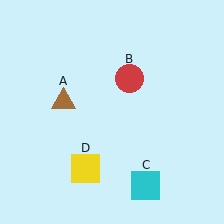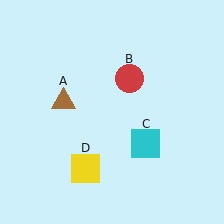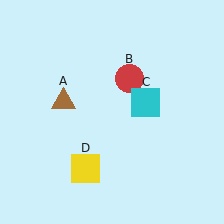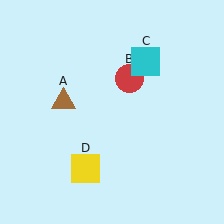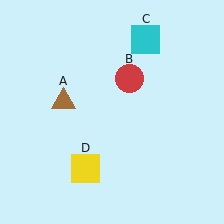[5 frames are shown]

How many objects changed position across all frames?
1 object changed position: cyan square (object C).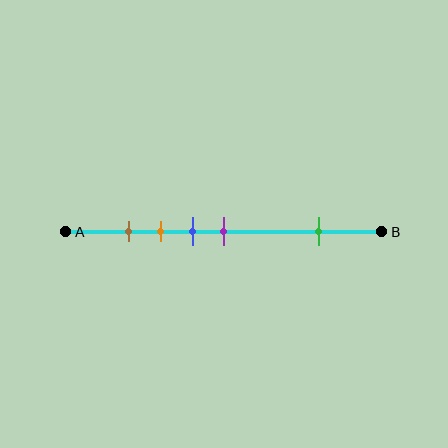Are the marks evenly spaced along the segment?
No, the marks are not evenly spaced.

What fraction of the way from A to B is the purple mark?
The purple mark is approximately 50% (0.5) of the way from A to B.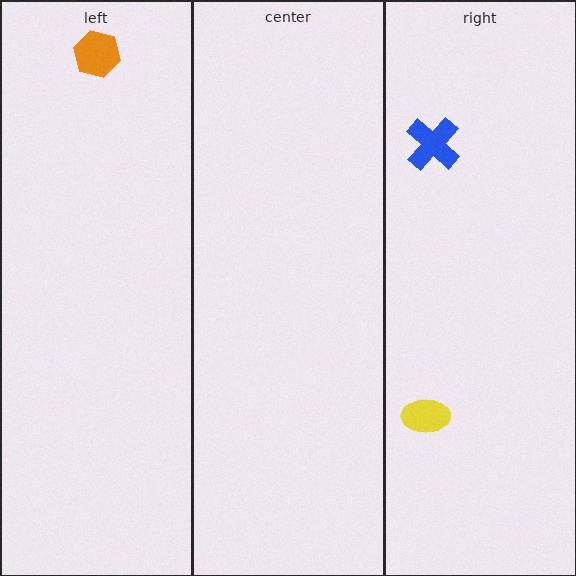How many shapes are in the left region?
1.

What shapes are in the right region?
The blue cross, the yellow ellipse.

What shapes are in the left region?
The orange hexagon.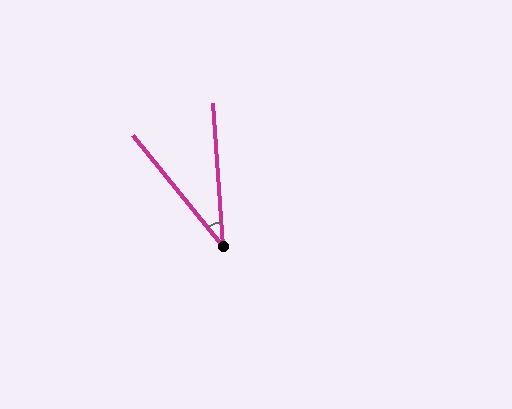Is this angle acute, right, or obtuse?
It is acute.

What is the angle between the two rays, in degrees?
Approximately 35 degrees.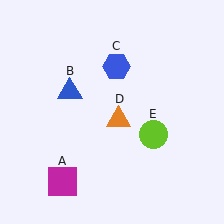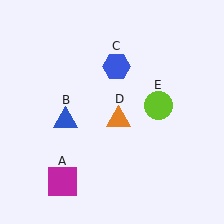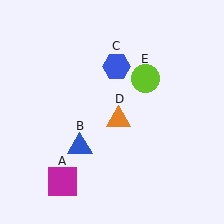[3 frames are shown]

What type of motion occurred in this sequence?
The blue triangle (object B), lime circle (object E) rotated counterclockwise around the center of the scene.